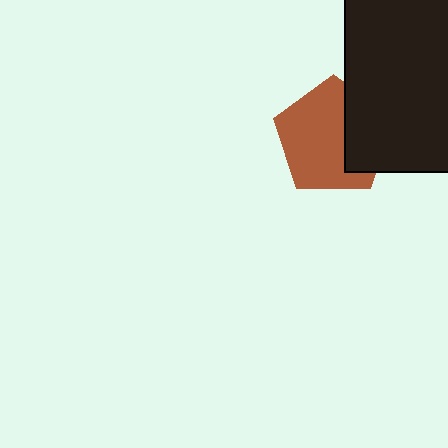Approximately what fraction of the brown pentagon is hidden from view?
Roughly 33% of the brown pentagon is hidden behind the black rectangle.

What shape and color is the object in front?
The object in front is a black rectangle.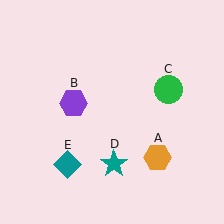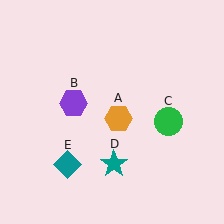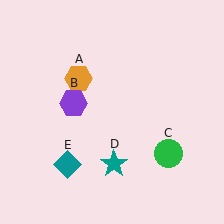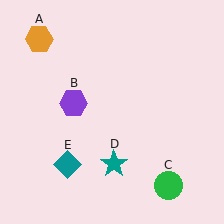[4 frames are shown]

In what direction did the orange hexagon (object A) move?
The orange hexagon (object A) moved up and to the left.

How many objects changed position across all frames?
2 objects changed position: orange hexagon (object A), green circle (object C).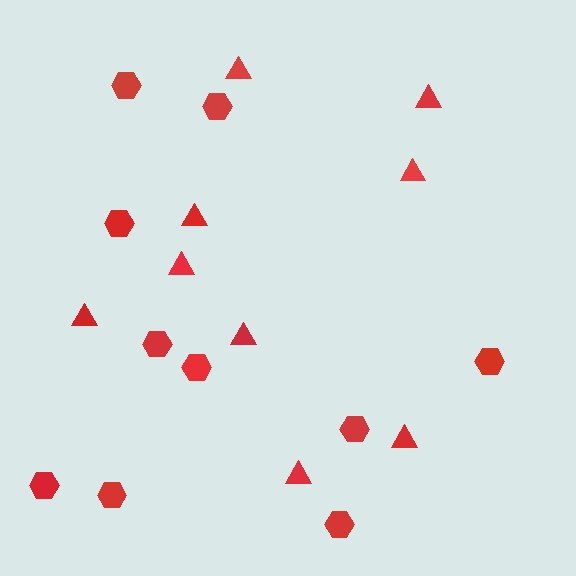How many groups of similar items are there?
There are 2 groups: one group of triangles (9) and one group of hexagons (10).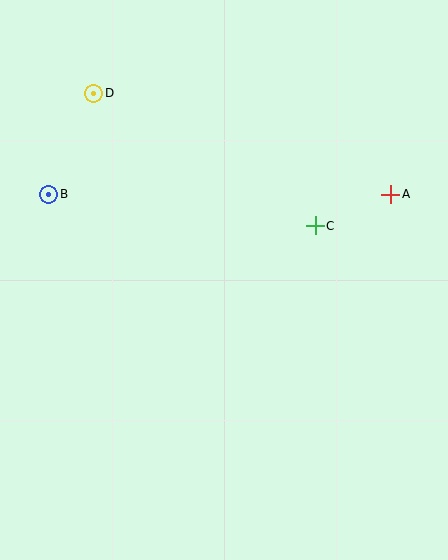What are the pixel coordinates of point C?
Point C is at (315, 226).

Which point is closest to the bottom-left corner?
Point B is closest to the bottom-left corner.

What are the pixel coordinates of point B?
Point B is at (49, 194).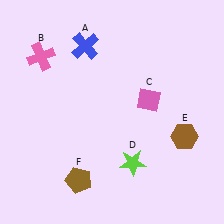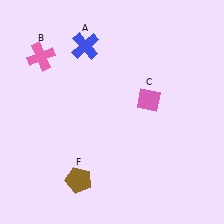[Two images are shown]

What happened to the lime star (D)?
The lime star (D) was removed in Image 2. It was in the bottom-right area of Image 1.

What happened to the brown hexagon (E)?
The brown hexagon (E) was removed in Image 2. It was in the bottom-right area of Image 1.